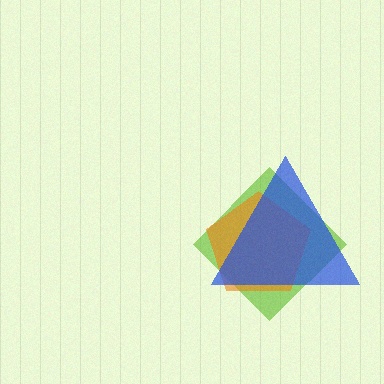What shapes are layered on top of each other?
The layered shapes are: a lime diamond, an orange pentagon, a blue triangle.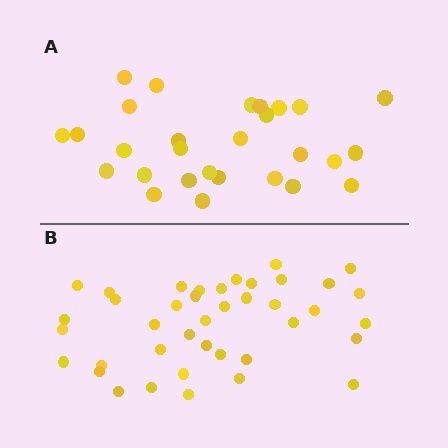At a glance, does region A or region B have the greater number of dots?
Region B (the bottom region) has more dots.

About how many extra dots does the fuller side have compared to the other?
Region B has roughly 12 or so more dots than region A.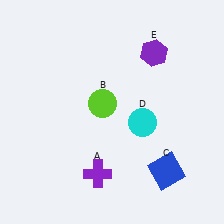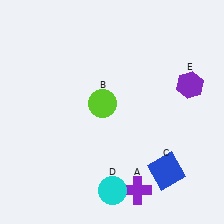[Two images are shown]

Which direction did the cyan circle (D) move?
The cyan circle (D) moved down.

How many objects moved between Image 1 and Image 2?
3 objects moved between the two images.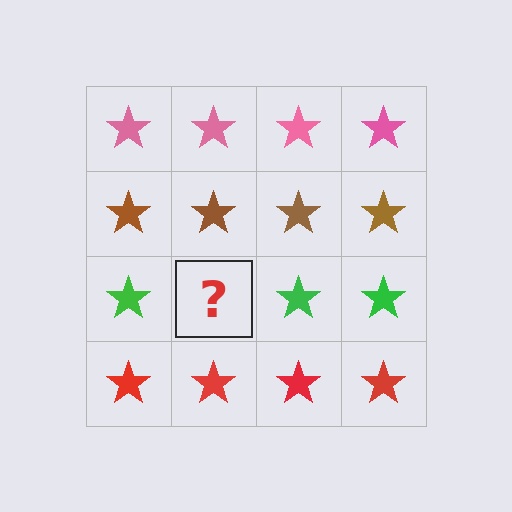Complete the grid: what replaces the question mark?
The question mark should be replaced with a green star.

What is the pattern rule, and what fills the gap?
The rule is that each row has a consistent color. The gap should be filled with a green star.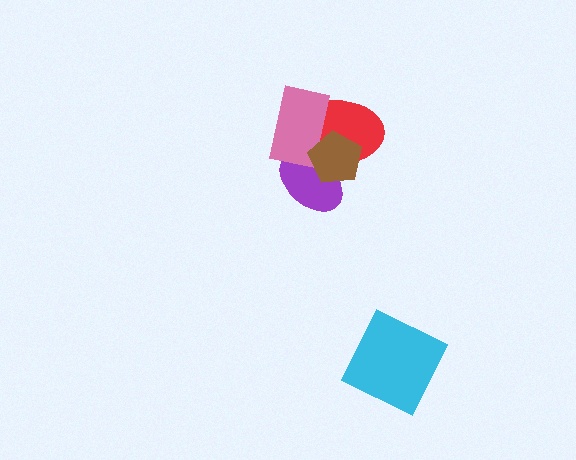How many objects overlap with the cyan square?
0 objects overlap with the cyan square.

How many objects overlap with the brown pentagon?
3 objects overlap with the brown pentagon.